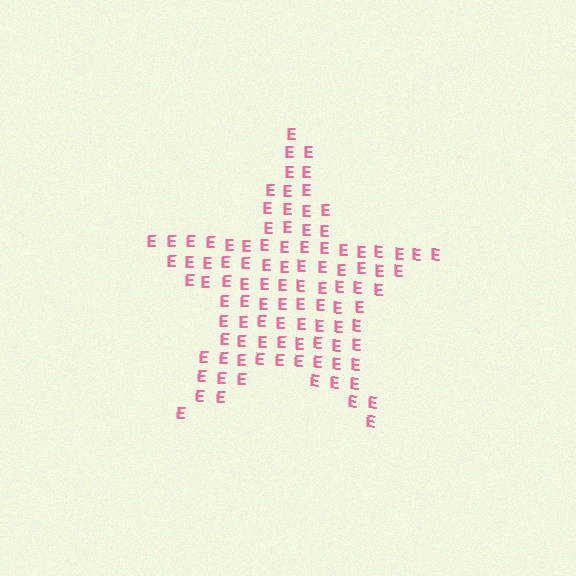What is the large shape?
The large shape is a star.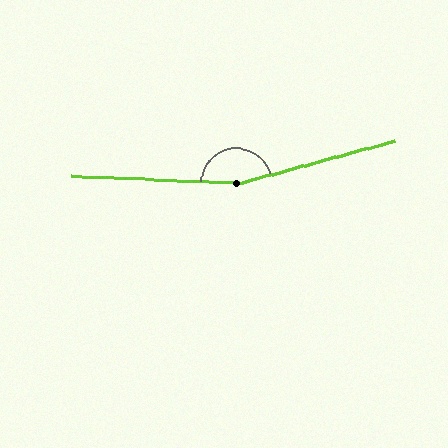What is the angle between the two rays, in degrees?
Approximately 162 degrees.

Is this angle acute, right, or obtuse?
It is obtuse.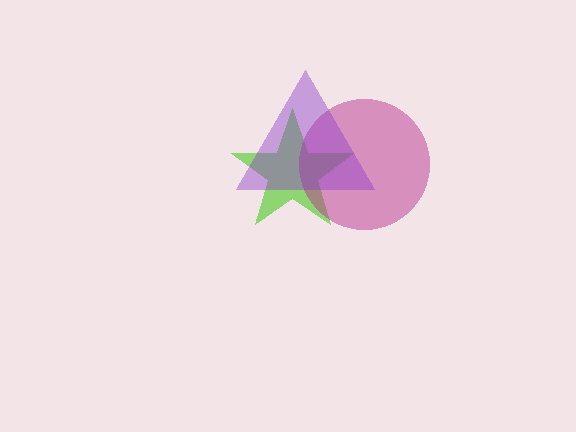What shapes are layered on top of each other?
The layered shapes are: a lime star, a magenta circle, a purple triangle.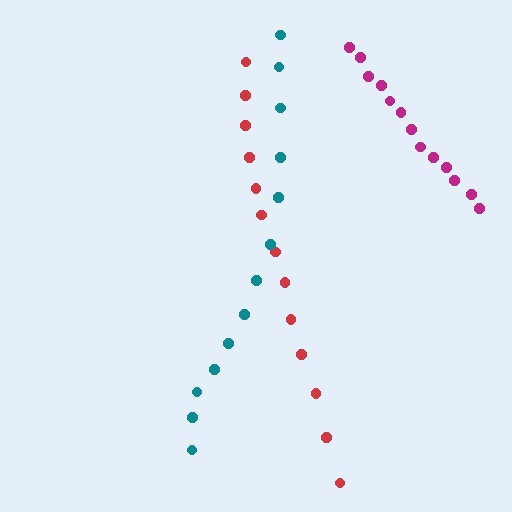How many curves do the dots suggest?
There are 3 distinct paths.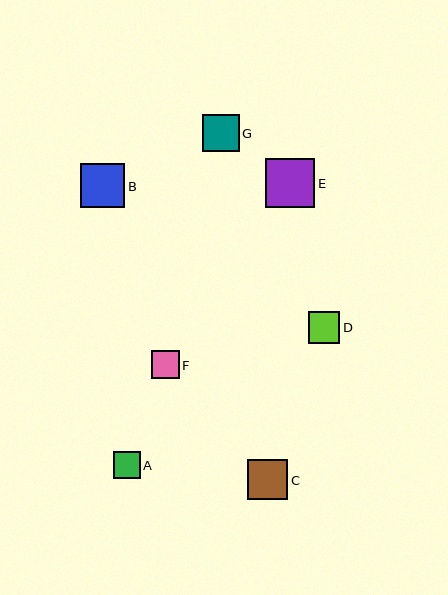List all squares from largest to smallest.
From largest to smallest: E, B, C, G, D, F, A.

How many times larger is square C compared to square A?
Square C is approximately 1.5 times the size of square A.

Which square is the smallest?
Square A is the smallest with a size of approximately 27 pixels.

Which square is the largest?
Square E is the largest with a size of approximately 49 pixels.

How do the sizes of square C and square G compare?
Square C and square G are approximately the same size.